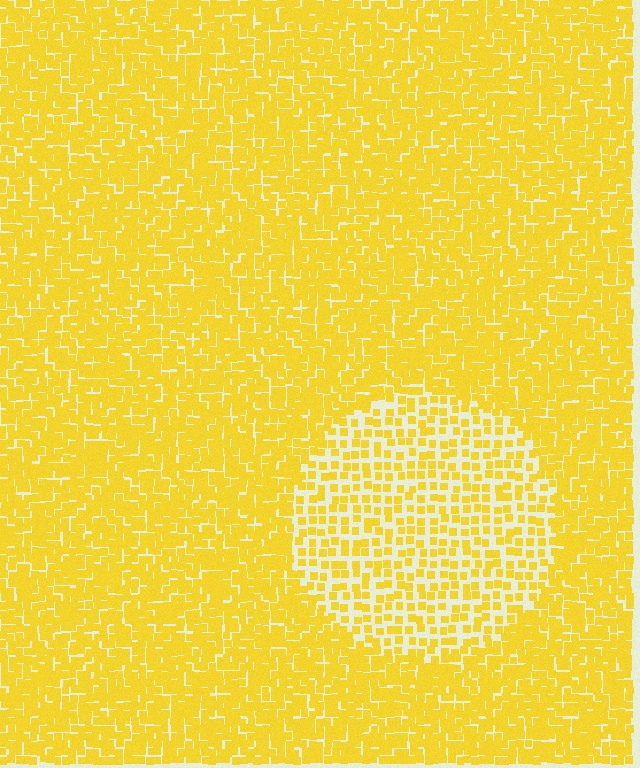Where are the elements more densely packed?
The elements are more densely packed outside the circle boundary.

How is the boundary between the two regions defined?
The boundary is defined by a change in element density (approximately 2.0x ratio). All elements are the same color, size, and shape.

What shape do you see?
I see a circle.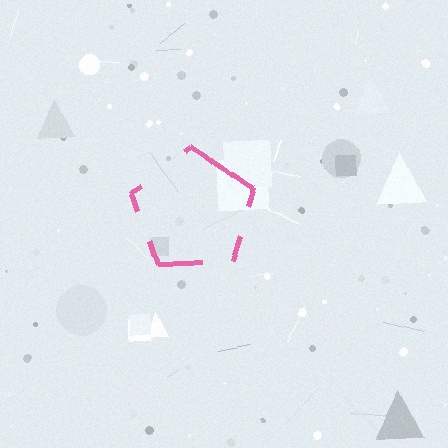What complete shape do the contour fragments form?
The contour fragments form a pentagon.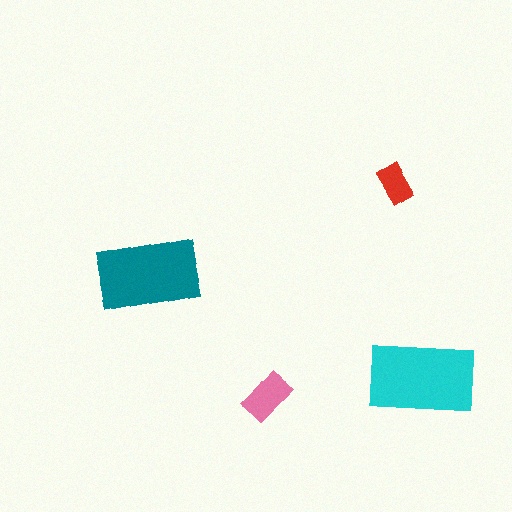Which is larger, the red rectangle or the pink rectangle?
The pink one.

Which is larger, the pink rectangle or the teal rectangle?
The teal one.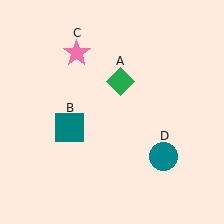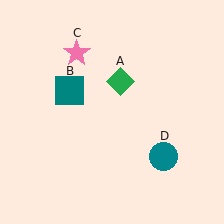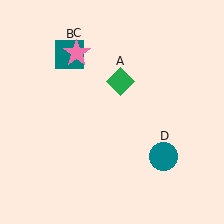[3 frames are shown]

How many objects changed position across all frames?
1 object changed position: teal square (object B).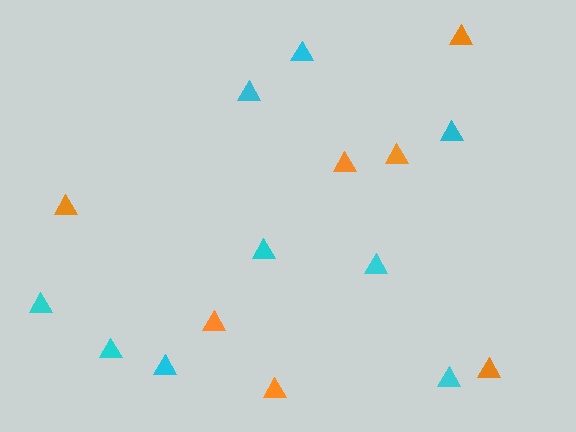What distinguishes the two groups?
There are 2 groups: one group of cyan triangles (9) and one group of orange triangles (7).